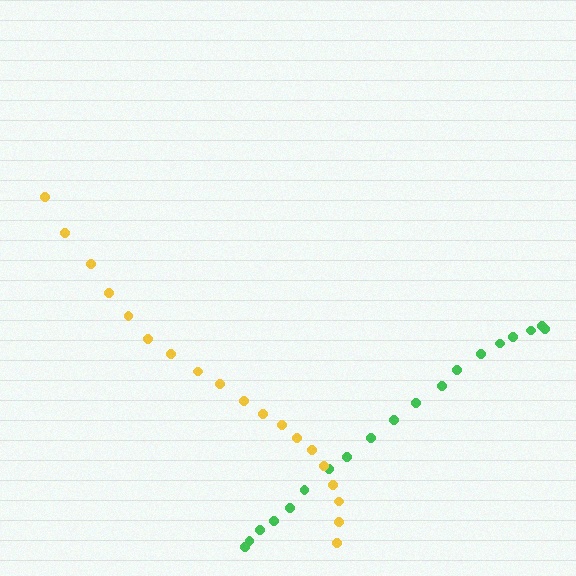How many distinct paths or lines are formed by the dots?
There are 2 distinct paths.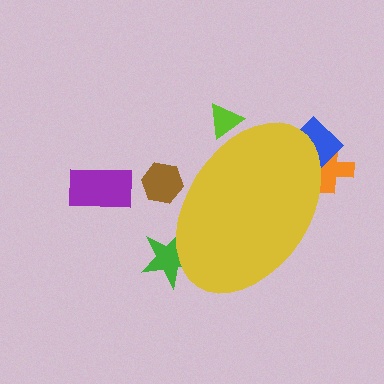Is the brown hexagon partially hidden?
Yes, the brown hexagon is partially hidden behind the yellow ellipse.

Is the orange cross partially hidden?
Yes, the orange cross is partially hidden behind the yellow ellipse.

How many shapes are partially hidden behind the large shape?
5 shapes are partially hidden.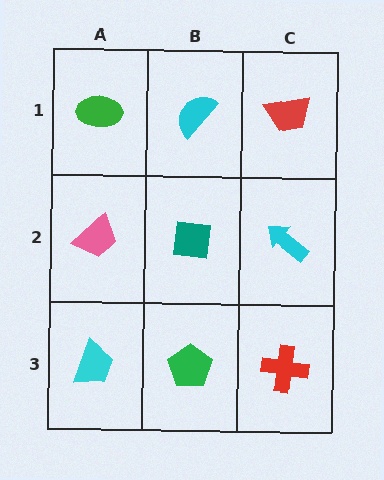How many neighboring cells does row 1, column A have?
2.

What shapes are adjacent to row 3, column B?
A teal square (row 2, column B), a cyan trapezoid (row 3, column A), a red cross (row 3, column C).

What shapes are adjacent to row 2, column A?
A green ellipse (row 1, column A), a cyan trapezoid (row 3, column A), a teal square (row 2, column B).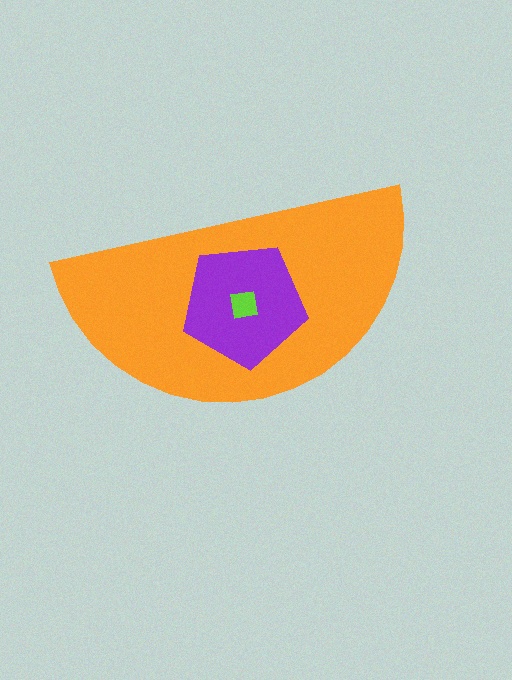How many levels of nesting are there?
3.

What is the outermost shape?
The orange semicircle.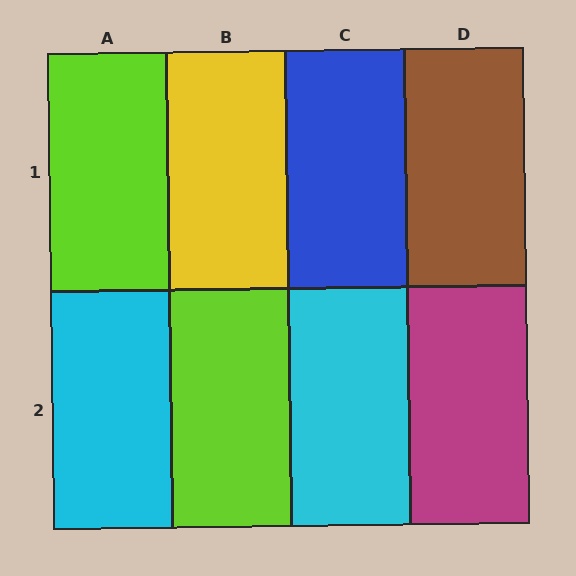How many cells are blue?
1 cell is blue.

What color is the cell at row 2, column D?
Magenta.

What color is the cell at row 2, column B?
Lime.